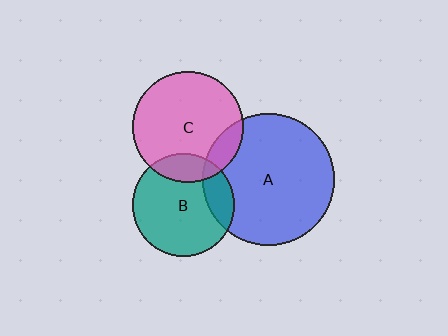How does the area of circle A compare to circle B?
Approximately 1.7 times.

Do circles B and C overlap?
Yes.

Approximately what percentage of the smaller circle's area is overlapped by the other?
Approximately 15%.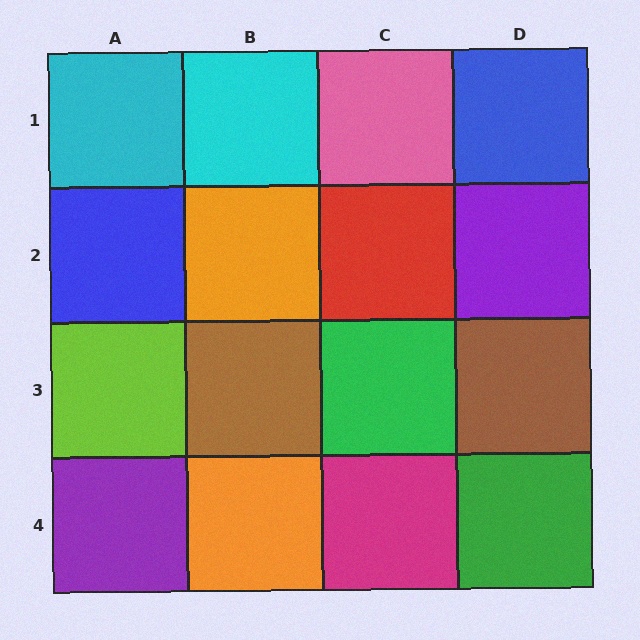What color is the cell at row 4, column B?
Orange.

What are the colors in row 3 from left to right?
Lime, brown, green, brown.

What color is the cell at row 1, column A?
Cyan.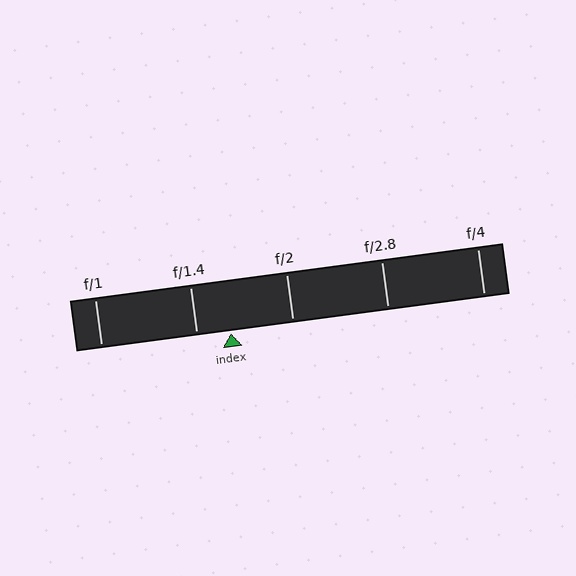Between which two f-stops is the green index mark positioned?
The index mark is between f/1.4 and f/2.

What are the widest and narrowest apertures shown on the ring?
The widest aperture shown is f/1 and the narrowest is f/4.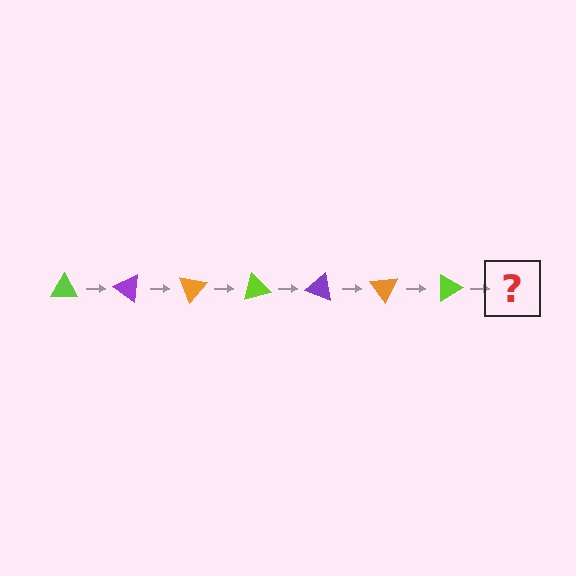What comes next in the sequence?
The next element should be a purple triangle, rotated 245 degrees from the start.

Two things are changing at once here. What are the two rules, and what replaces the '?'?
The two rules are that it rotates 35 degrees each step and the color cycles through lime, purple, and orange. The '?' should be a purple triangle, rotated 245 degrees from the start.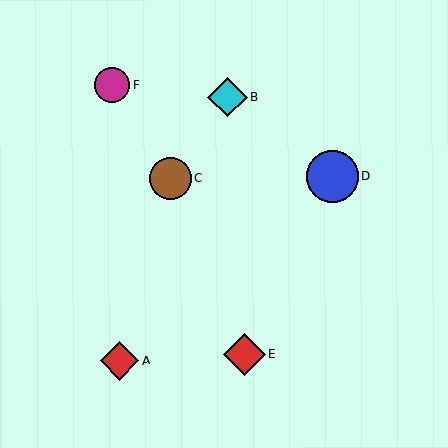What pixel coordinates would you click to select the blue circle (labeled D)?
Click at (332, 177) to select the blue circle D.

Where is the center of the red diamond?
The center of the red diamond is at (244, 354).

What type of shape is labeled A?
Shape A is a red diamond.